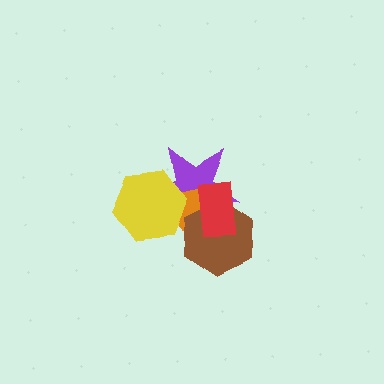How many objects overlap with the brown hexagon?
3 objects overlap with the brown hexagon.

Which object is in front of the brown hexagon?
The red rectangle is in front of the brown hexagon.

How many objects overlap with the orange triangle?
4 objects overlap with the orange triangle.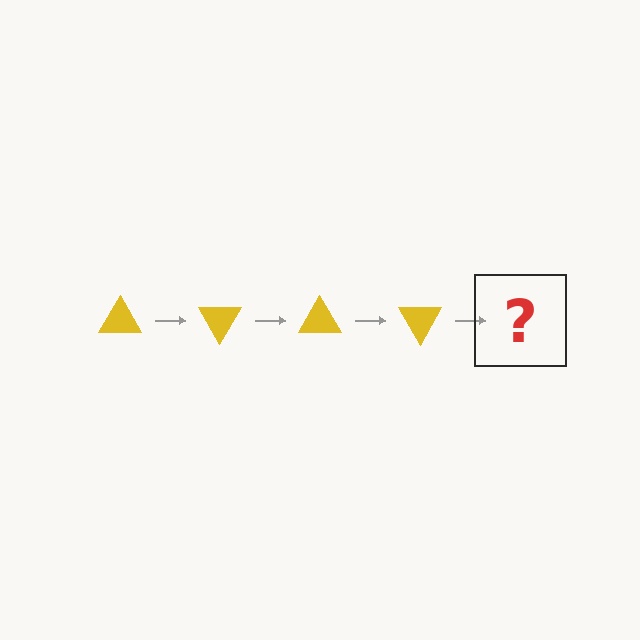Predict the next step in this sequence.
The next step is a yellow triangle rotated 240 degrees.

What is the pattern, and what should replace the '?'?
The pattern is that the triangle rotates 60 degrees each step. The '?' should be a yellow triangle rotated 240 degrees.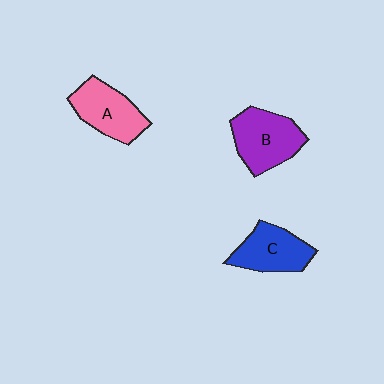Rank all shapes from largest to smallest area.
From largest to smallest: B (purple), A (pink), C (blue).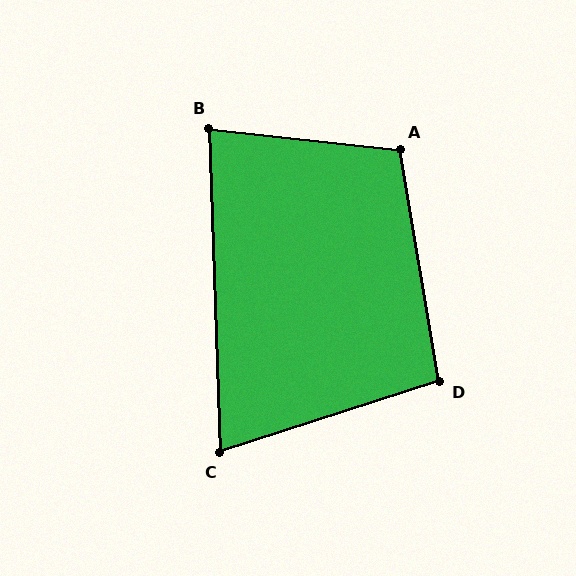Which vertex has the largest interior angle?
A, at approximately 106 degrees.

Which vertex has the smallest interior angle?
C, at approximately 74 degrees.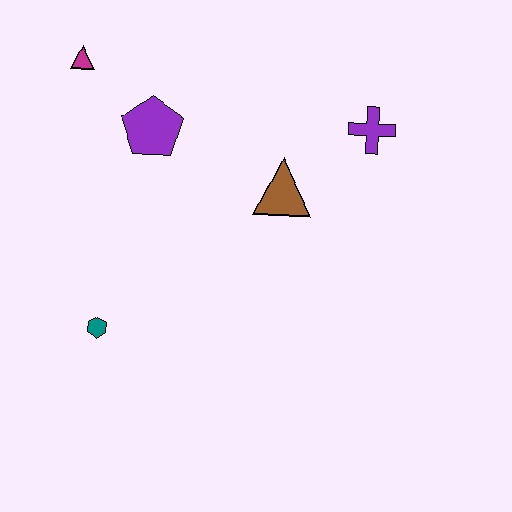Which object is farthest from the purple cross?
The teal hexagon is farthest from the purple cross.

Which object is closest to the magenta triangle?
The purple pentagon is closest to the magenta triangle.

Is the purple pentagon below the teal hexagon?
No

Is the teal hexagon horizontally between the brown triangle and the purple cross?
No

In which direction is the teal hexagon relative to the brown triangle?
The teal hexagon is to the left of the brown triangle.